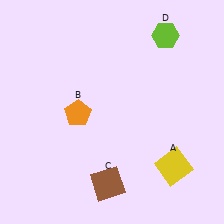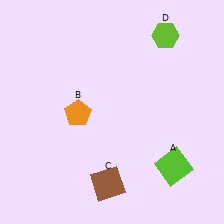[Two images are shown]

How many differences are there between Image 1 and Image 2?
There is 1 difference between the two images.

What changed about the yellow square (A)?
In Image 1, A is yellow. In Image 2, it changed to lime.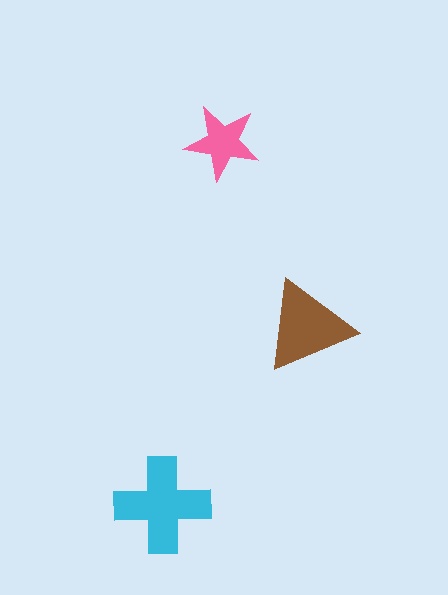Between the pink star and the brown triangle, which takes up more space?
The brown triangle.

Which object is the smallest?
The pink star.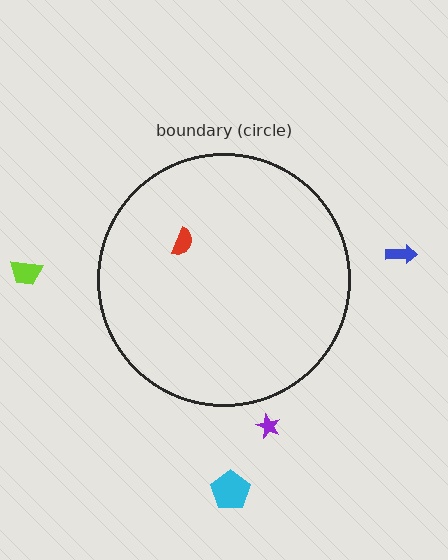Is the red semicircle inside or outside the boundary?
Inside.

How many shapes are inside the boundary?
1 inside, 4 outside.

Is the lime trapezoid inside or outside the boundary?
Outside.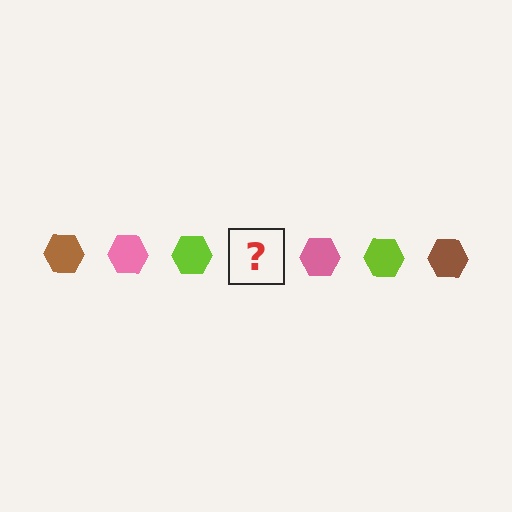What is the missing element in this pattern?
The missing element is a brown hexagon.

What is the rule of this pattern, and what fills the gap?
The rule is that the pattern cycles through brown, pink, lime hexagons. The gap should be filled with a brown hexagon.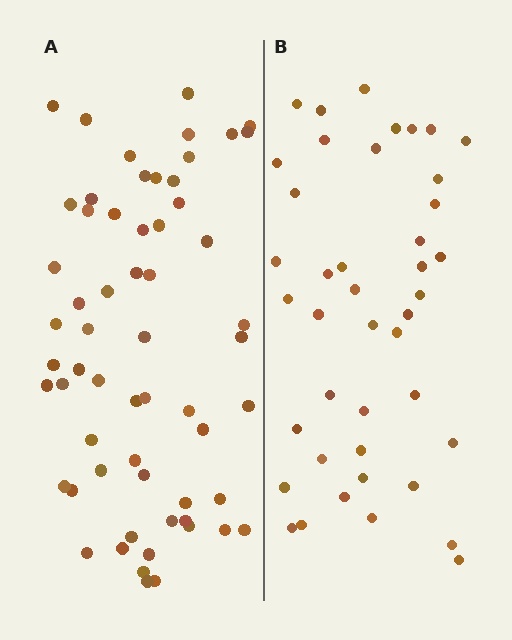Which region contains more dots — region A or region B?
Region A (the left region) has more dots.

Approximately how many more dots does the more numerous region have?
Region A has approximately 20 more dots than region B.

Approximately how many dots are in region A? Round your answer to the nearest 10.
About 60 dots.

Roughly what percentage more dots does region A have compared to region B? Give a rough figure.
About 45% more.